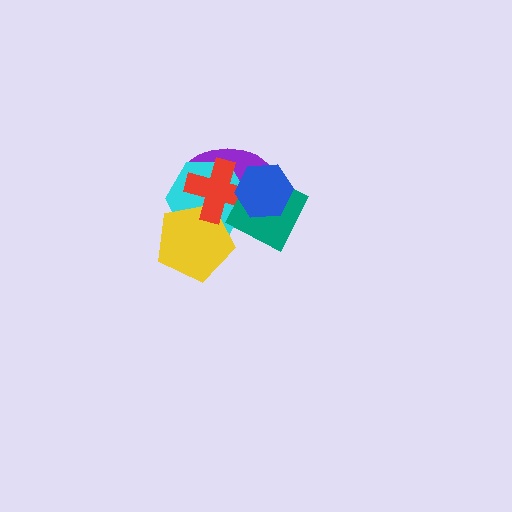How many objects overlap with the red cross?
5 objects overlap with the red cross.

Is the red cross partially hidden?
Yes, it is partially covered by another shape.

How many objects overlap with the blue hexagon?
4 objects overlap with the blue hexagon.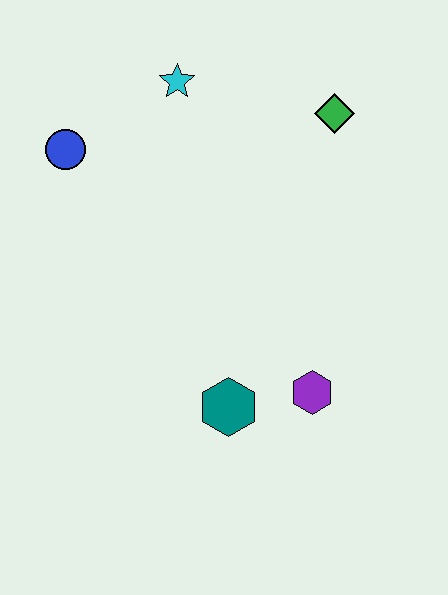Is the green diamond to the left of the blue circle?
No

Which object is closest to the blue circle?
The cyan star is closest to the blue circle.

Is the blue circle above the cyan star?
No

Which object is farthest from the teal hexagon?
The cyan star is farthest from the teal hexagon.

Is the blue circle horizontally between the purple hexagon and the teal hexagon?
No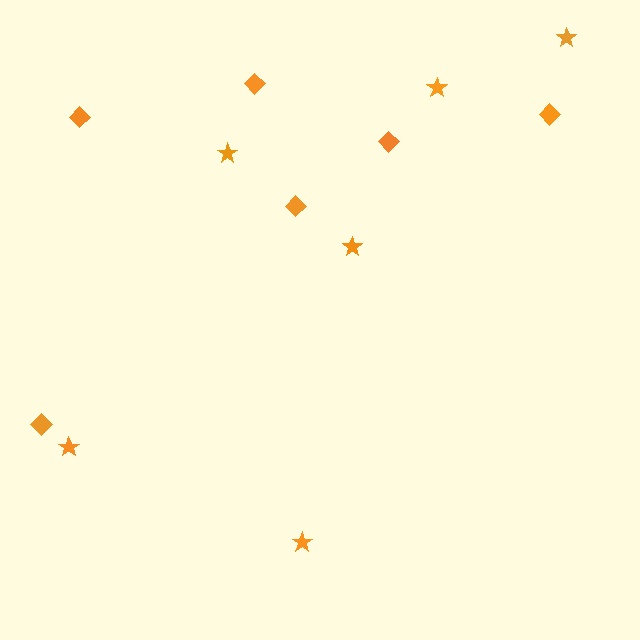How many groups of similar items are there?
There are 2 groups: one group of stars (6) and one group of diamonds (6).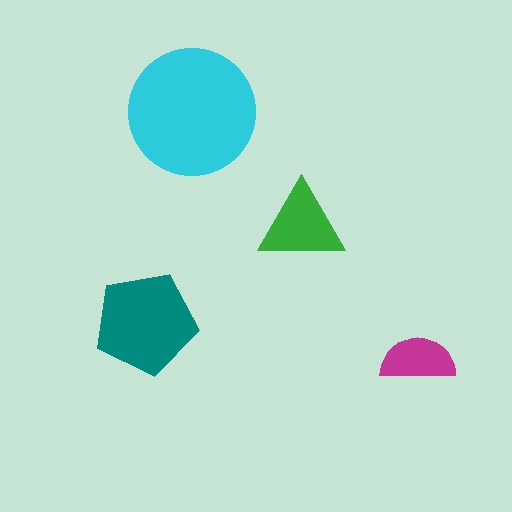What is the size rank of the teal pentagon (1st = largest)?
2nd.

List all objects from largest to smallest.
The cyan circle, the teal pentagon, the green triangle, the magenta semicircle.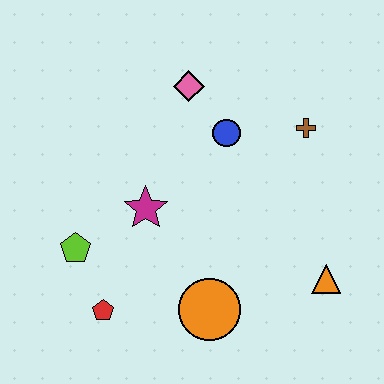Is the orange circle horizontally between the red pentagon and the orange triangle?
Yes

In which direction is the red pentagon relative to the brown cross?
The red pentagon is to the left of the brown cross.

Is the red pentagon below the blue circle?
Yes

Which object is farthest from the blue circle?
The red pentagon is farthest from the blue circle.